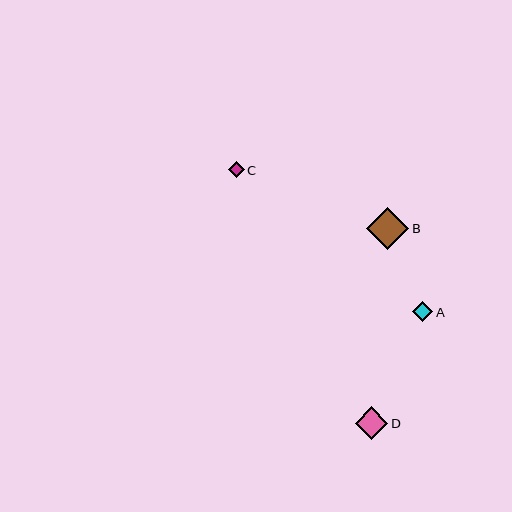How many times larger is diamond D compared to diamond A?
Diamond D is approximately 1.6 times the size of diamond A.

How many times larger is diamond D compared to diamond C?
Diamond D is approximately 2.0 times the size of diamond C.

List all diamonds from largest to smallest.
From largest to smallest: B, D, A, C.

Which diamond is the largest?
Diamond B is the largest with a size of approximately 42 pixels.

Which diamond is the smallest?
Diamond C is the smallest with a size of approximately 16 pixels.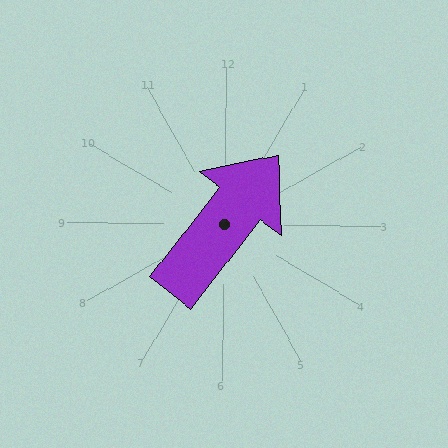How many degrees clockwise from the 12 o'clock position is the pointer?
Approximately 37 degrees.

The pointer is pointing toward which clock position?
Roughly 1 o'clock.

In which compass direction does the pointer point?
Northeast.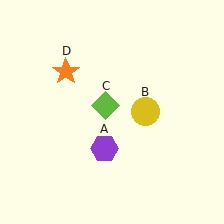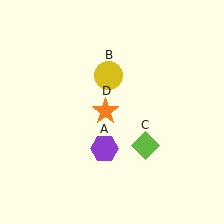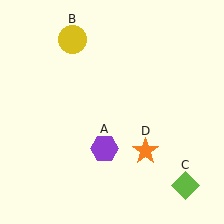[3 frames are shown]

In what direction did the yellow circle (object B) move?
The yellow circle (object B) moved up and to the left.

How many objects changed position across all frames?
3 objects changed position: yellow circle (object B), lime diamond (object C), orange star (object D).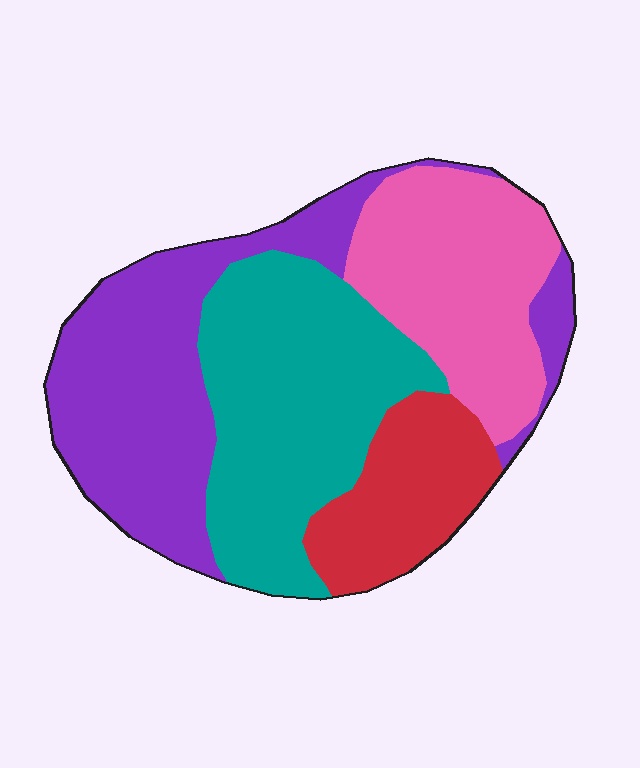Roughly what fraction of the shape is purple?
Purple covers 32% of the shape.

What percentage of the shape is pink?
Pink takes up about one quarter (1/4) of the shape.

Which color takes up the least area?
Red, at roughly 15%.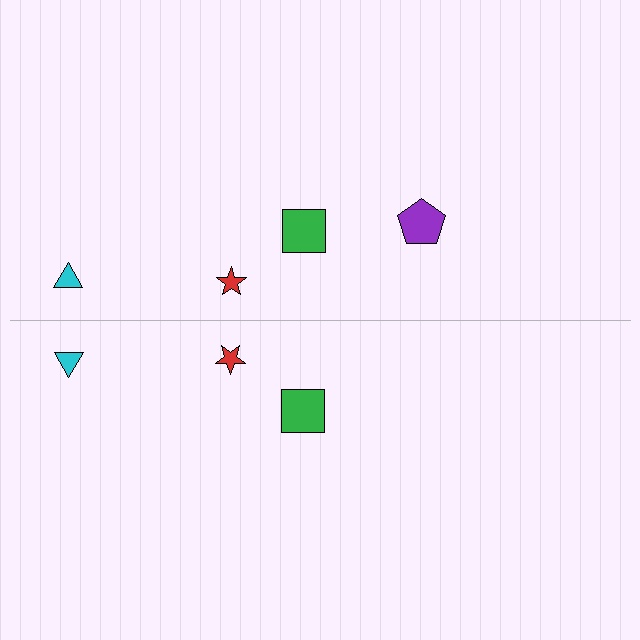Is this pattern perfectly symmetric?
No, the pattern is not perfectly symmetric. A purple pentagon is missing from the bottom side.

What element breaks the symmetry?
A purple pentagon is missing from the bottom side.